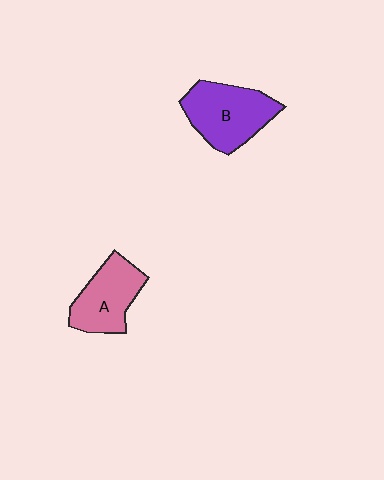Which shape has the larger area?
Shape B (purple).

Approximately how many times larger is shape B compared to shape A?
Approximately 1.2 times.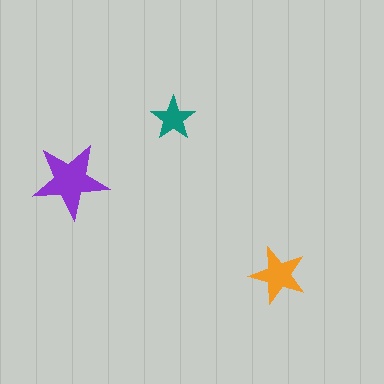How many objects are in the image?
There are 3 objects in the image.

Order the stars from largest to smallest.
the purple one, the orange one, the teal one.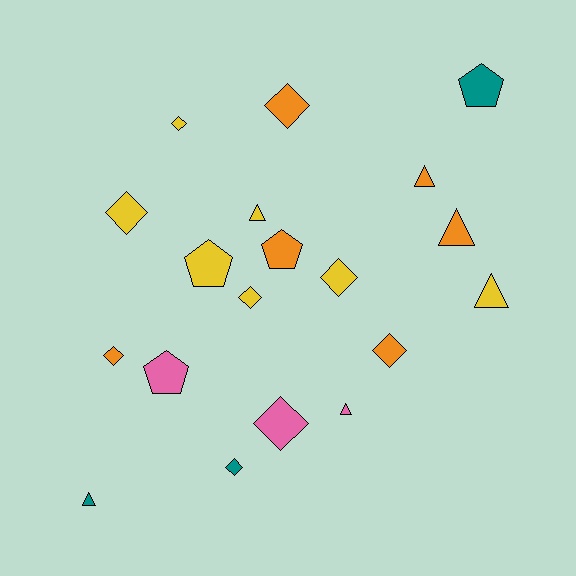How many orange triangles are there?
There are 2 orange triangles.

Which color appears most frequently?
Yellow, with 7 objects.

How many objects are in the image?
There are 19 objects.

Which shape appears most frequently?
Diamond, with 9 objects.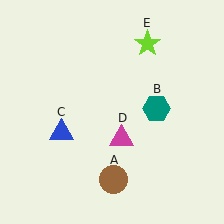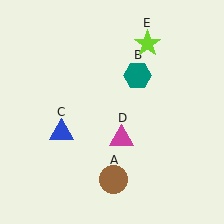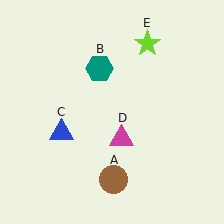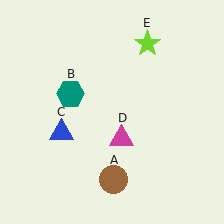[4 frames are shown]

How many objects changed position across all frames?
1 object changed position: teal hexagon (object B).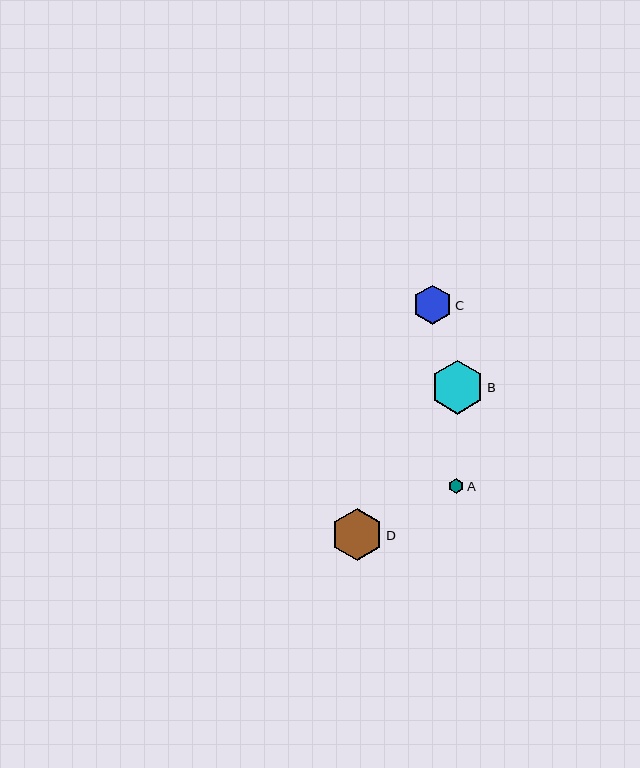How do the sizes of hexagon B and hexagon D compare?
Hexagon B and hexagon D are approximately the same size.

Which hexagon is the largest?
Hexagon B is the largest with a size of approximately 54 pixels.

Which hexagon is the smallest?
Hexagon A is the smallest with a size of approximately 15 pixels.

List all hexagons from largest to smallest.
From largest to smallest: B, D, C, A.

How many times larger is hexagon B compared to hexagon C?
Hexagon B is approximately 1.4 times the size of hexagon C.